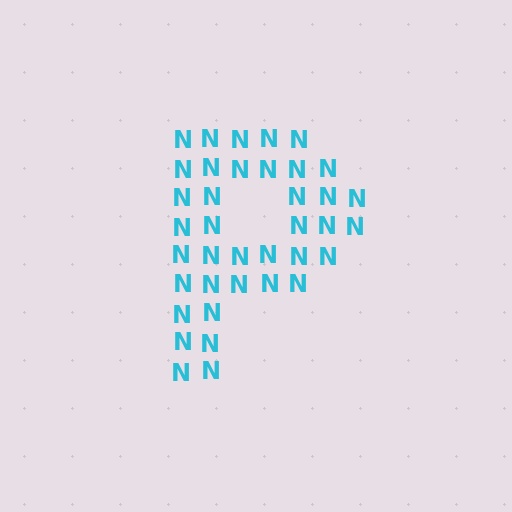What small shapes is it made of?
It is made of small letter N's.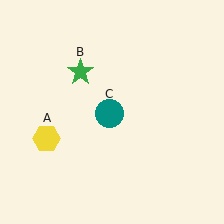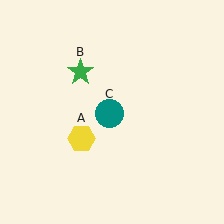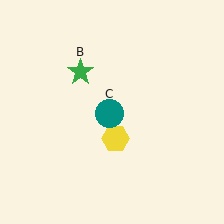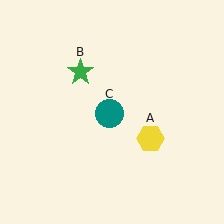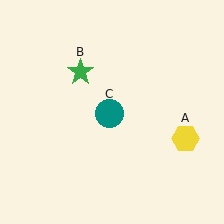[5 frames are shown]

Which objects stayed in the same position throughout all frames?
Green star (object B) and teal circle (object C) remained stationary.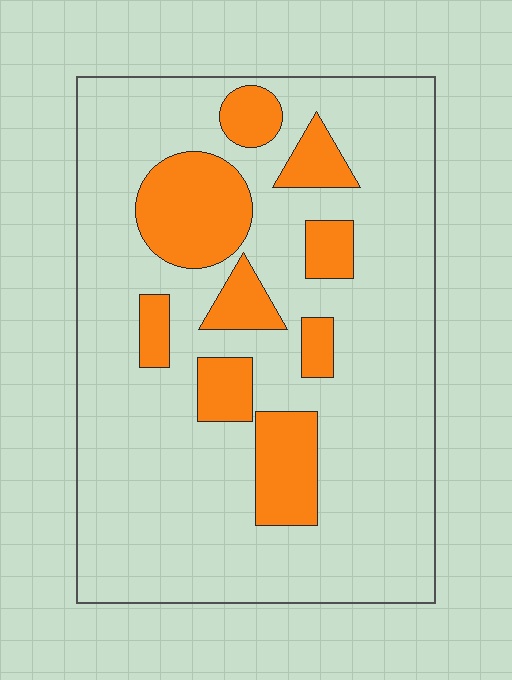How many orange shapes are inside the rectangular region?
9.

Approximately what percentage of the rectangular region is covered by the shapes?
Approximately 20%.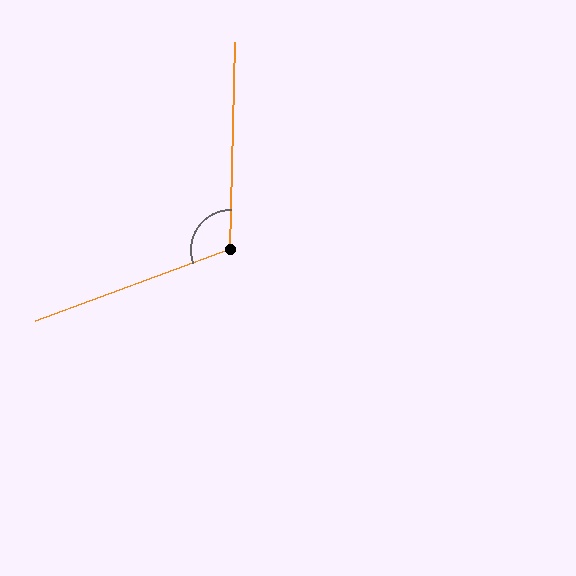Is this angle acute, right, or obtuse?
It is obtuse.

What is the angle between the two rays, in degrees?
Approximately 111 degrees.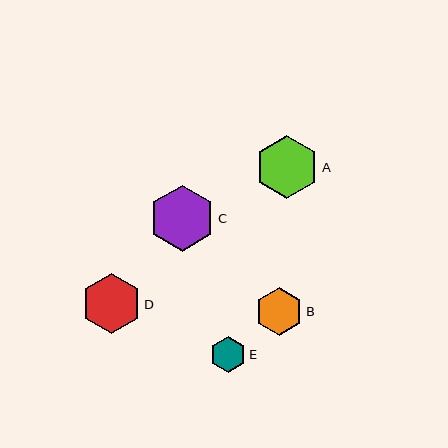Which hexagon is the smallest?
Hexagon E is the smallest with a size of approximately 36 pixels.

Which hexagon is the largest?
Hexagon C is the largest with a size of approximately 66 pixels.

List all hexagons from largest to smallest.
From largest to smallest: C, A, D, B, E.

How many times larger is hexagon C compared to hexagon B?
Hexagon C is approximately 1.4 times the size of hexagon B.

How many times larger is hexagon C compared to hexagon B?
Hexagon C is approximately 1.4 times the size of hexagon B.